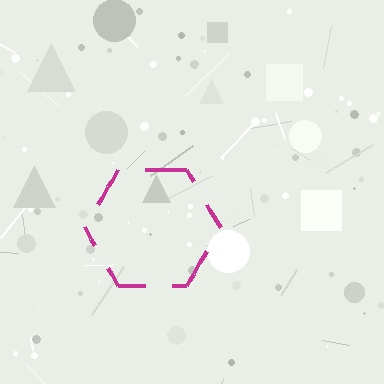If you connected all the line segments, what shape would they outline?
They would outline a hexagon.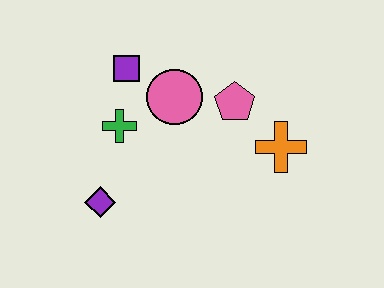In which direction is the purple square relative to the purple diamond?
The purple square is above the purple diamond.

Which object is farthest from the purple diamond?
The orange cross is farthest from the purple diamond.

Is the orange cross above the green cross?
No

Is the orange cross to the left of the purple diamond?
No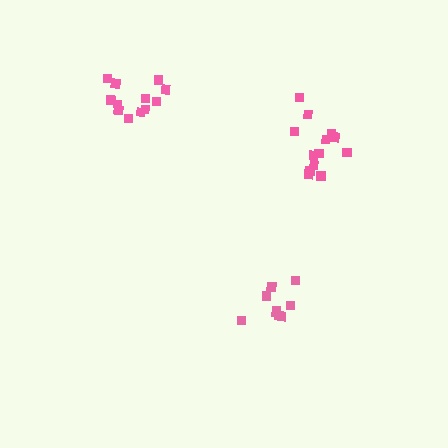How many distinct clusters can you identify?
There are 3 distinct clusters.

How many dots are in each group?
Group 1: 9 dots, Group 2: 12 dots, Group 3: 14 dots (35 total).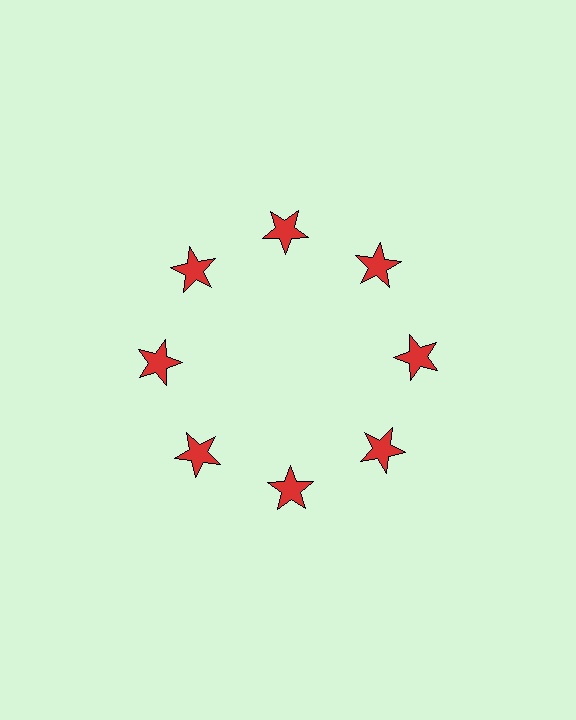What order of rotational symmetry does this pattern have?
This pattern has 8-fold rotational symmetry.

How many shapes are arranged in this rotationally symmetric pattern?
There are 8 shapes, arranged in 8 groups of 1.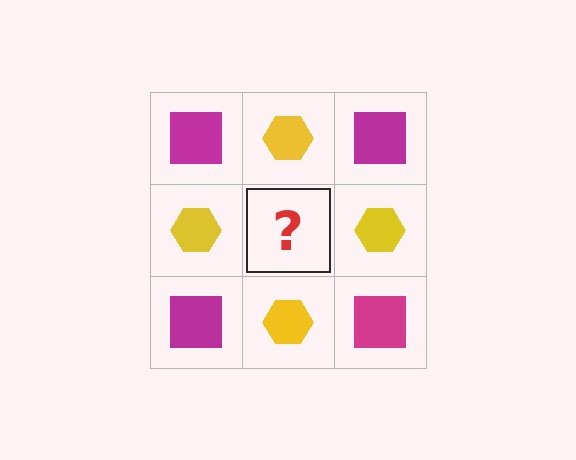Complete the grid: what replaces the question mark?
The question mark should be replaced with a magenta square.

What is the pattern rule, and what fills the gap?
The rule is that it alternates magenta square and yellow hexagon in a checkerboard pattern. The gap should be filled with a magenta square.